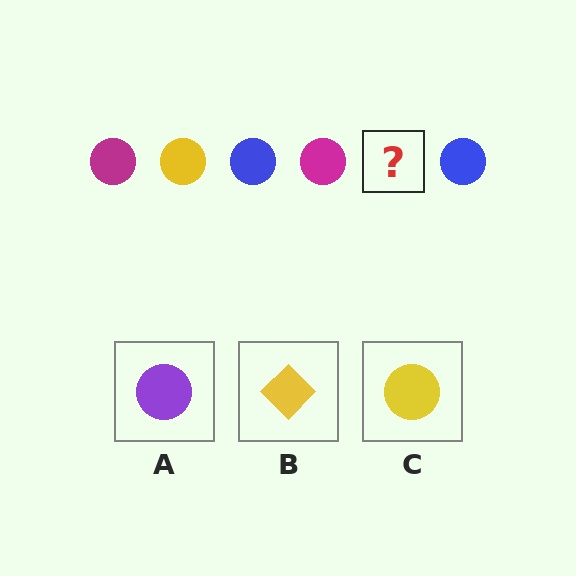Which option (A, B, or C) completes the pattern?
C.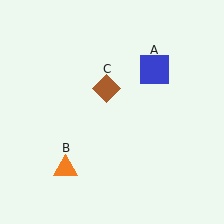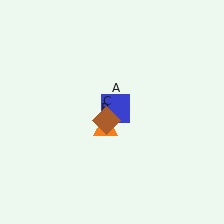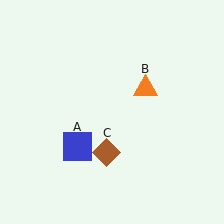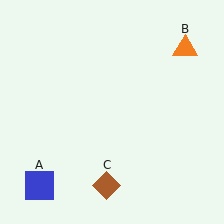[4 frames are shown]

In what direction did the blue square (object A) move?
The blue square (object A) moved down and to the left.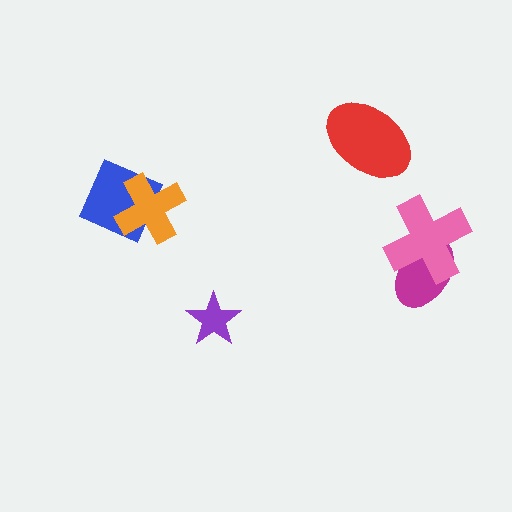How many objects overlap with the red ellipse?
0 objects overlap with the red ellipse.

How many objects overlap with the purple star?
0 objects overlap with the purple star.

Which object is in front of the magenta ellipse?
The pink cross is in front of the magenta ellipse.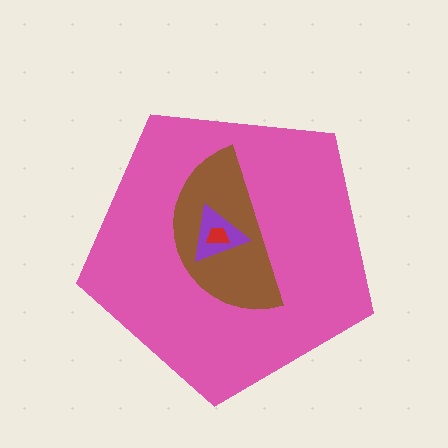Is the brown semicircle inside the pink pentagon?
Yes.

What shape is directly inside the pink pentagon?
The brown semicircle.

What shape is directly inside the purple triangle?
The red trapezoid.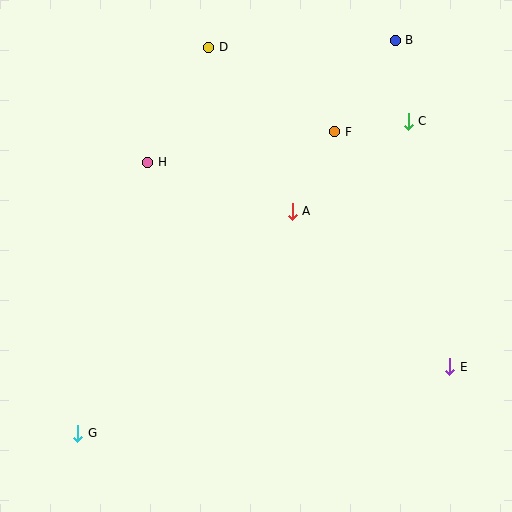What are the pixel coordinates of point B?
Point B is at (395, 41).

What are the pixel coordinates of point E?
Point E is at (450, 367).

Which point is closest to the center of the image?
Point A at (292, 211) is closest to the center.